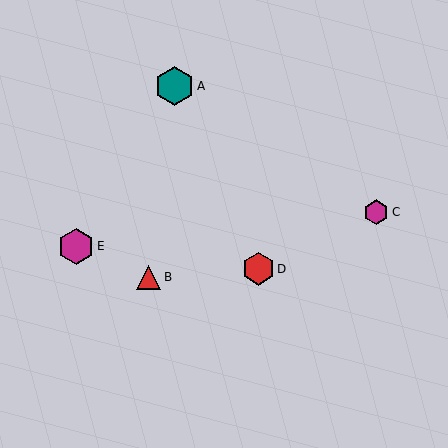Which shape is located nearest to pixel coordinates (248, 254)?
The red hexagon (labeled D) at (258, 269) is nearest to that location.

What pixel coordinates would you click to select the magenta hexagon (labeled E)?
Click at (76, 247) to select the magenta hexagon E.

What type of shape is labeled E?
Shape E is a magenta hexagon.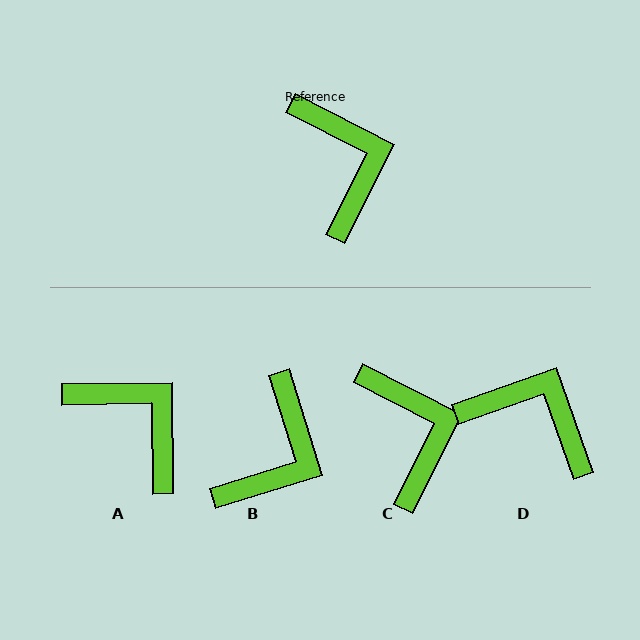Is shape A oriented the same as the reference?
No, it is off by about 28 degrees.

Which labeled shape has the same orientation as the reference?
C.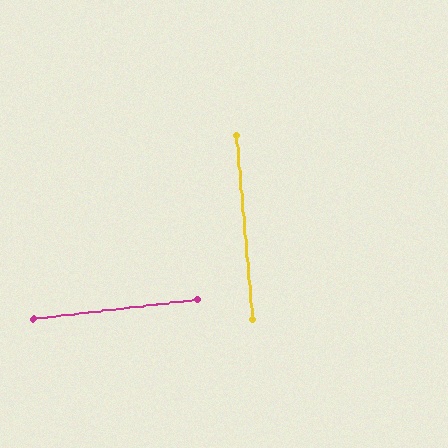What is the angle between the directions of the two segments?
Approximately 89 degrees.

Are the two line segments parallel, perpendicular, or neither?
Perpendicular — they meet at approximately 89°.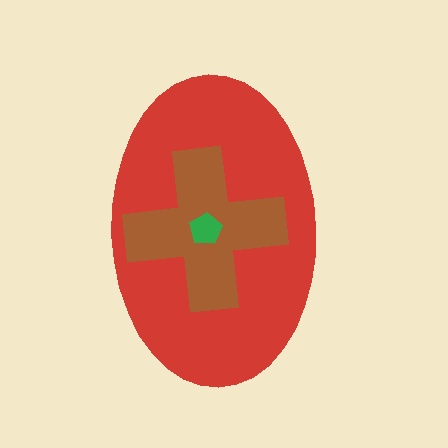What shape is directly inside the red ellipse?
The brown cross.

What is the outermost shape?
The red ellipse.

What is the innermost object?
The green pentagon.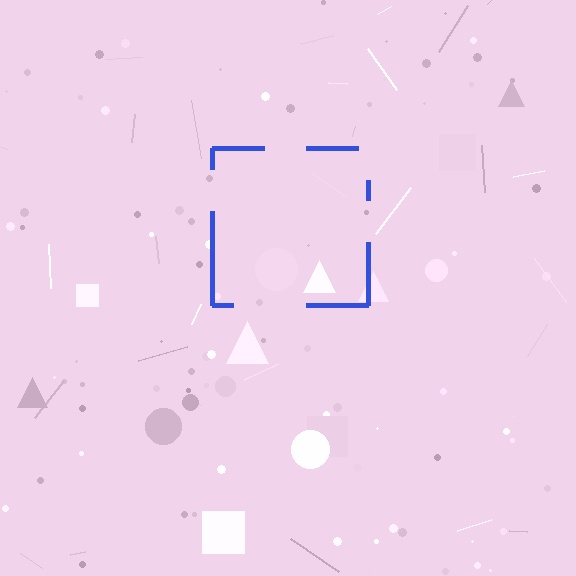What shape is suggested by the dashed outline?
The dashed outline suggests a square.